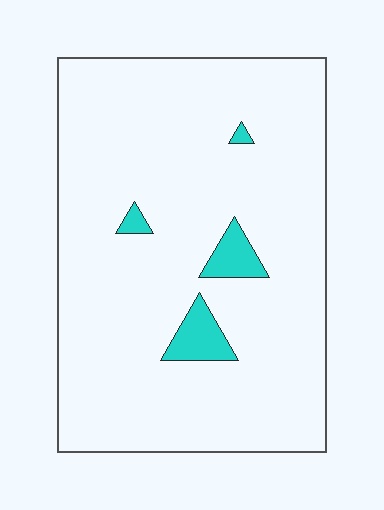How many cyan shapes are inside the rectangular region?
4.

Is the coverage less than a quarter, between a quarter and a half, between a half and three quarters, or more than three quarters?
Less than a quarter.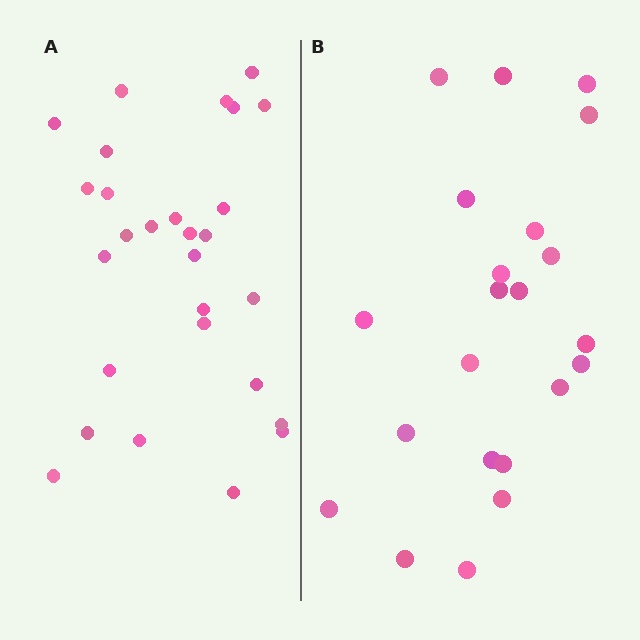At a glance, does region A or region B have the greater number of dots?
Region A (the left region) has more dots.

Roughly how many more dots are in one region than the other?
Region A has about 6 more dots than region B.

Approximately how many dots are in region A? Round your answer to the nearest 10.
About 30 dots. (The exact count is 28, which rounds to 30.)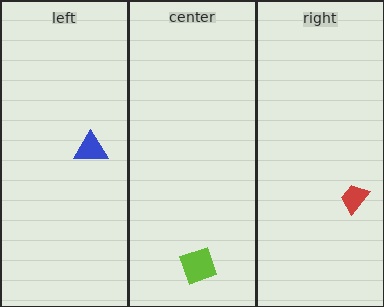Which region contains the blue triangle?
The left region.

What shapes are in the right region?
The red trapezoid.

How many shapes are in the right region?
1.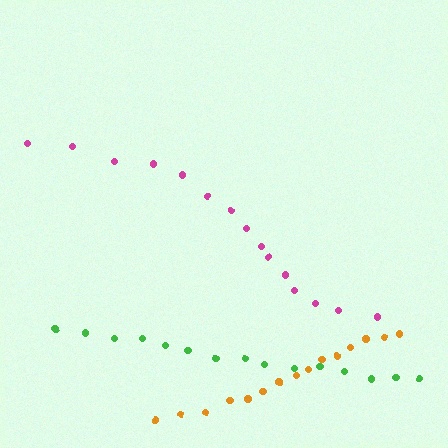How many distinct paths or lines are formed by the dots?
There are 3 distinct paths.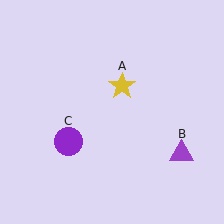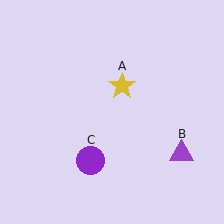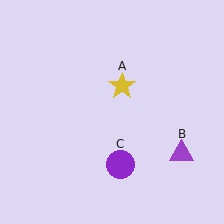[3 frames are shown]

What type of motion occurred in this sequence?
The purple circle (object C) rotated counterclockwise around the center of the scene.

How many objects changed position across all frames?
1 object changed position: purple circle (object C).